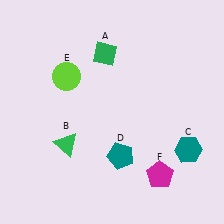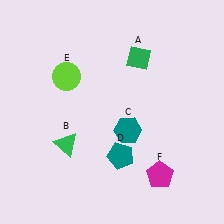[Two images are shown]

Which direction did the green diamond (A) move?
The green diamond (A) moved right.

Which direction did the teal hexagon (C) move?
The teal hexagon (C) moved left.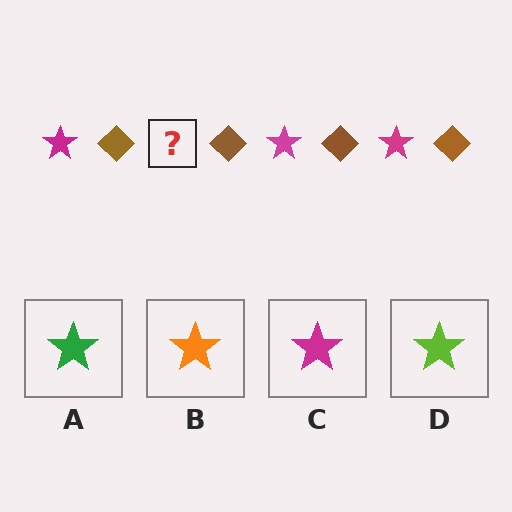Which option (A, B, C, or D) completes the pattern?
C.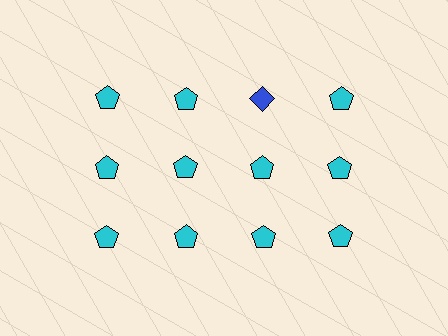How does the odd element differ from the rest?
It differs in both color (blue instead of cyan) and shape (diamond instead of pentagon).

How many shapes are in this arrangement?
There are 12 shapes arranged in a grid pattern.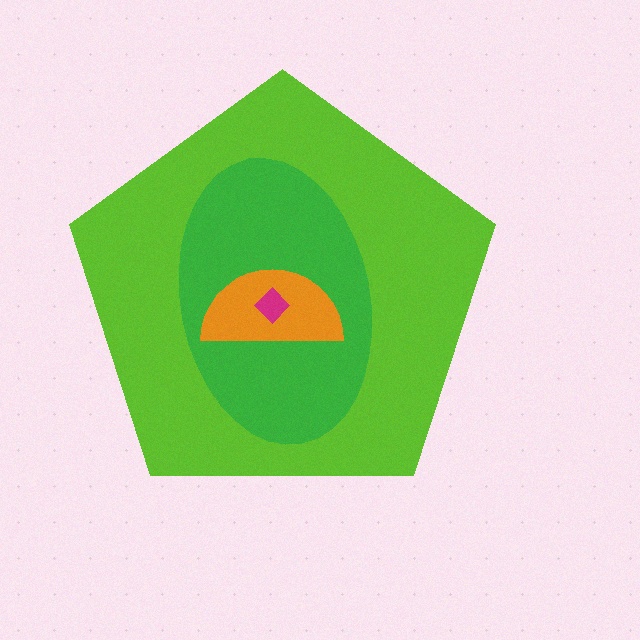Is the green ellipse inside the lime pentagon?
Yes.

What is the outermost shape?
The lime pentagon.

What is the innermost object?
The magenta diamond.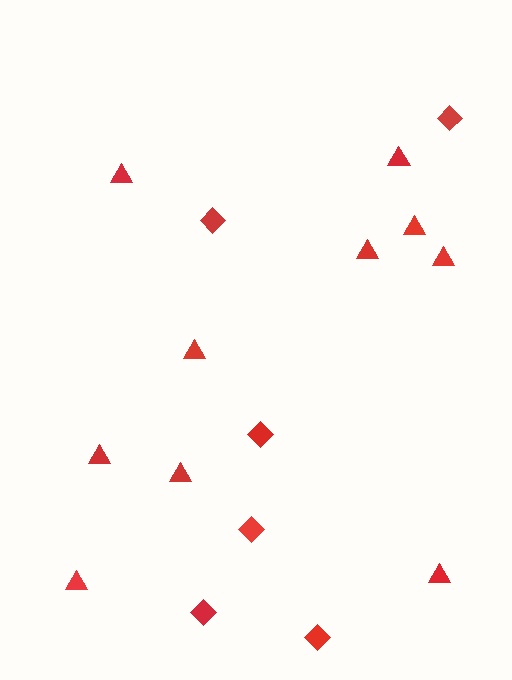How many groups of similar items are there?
There are 2 groups: one group of diamonds (6) and one group of triangles (10).